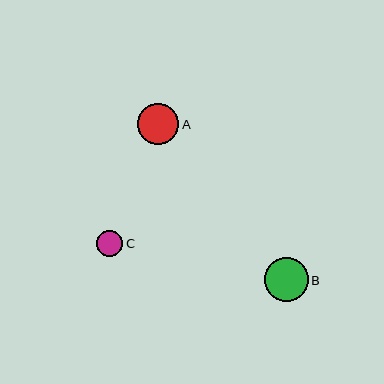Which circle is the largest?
Circle B is the largest with a size of approximately 44 pixels.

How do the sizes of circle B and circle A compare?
Circle B and circle A are approximately the same size.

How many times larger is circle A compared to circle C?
Circle A is approximately 1.6 times the size of circle C.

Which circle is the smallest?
Circle C is the smallest with a size of approximately 26 pixels.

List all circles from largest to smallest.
From largest to smallest: B, A, C.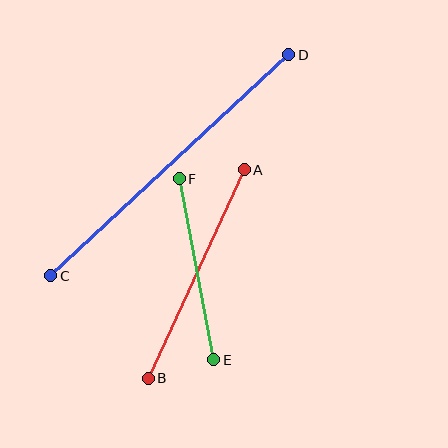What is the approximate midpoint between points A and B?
The midpoint is at approximately (196, 274) pixels.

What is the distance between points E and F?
The distance is approximately 184 pixels.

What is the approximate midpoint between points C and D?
The midpoint is at approximately (170, 165) pixels.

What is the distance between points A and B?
The distance is approximately 229 pixels.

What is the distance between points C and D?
The distance is approximately 325 pixels.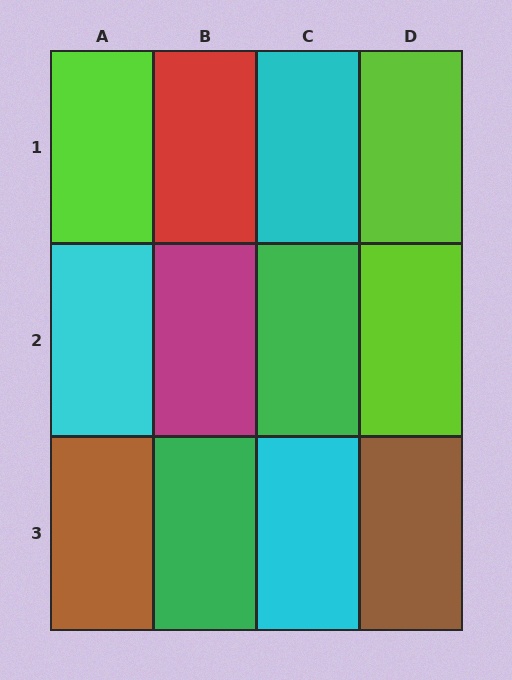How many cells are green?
2 cells are green.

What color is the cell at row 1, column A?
Lime.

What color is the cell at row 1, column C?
Cyan.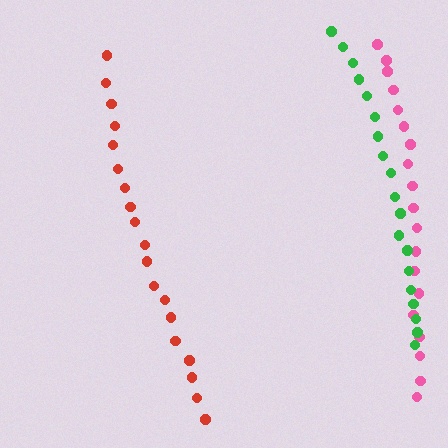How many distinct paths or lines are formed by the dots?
There are 3 distinct paths.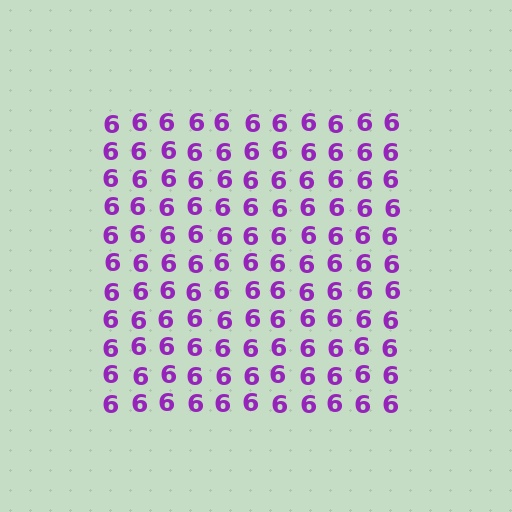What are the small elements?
The small elements are digit 6's.